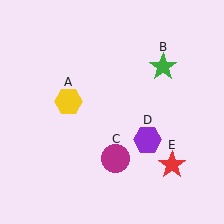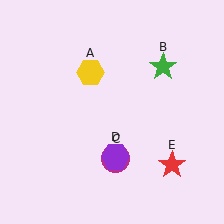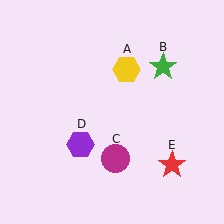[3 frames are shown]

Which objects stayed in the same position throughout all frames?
Green star (object B) and magenta circle (object C) and red star (object E) remained stationary.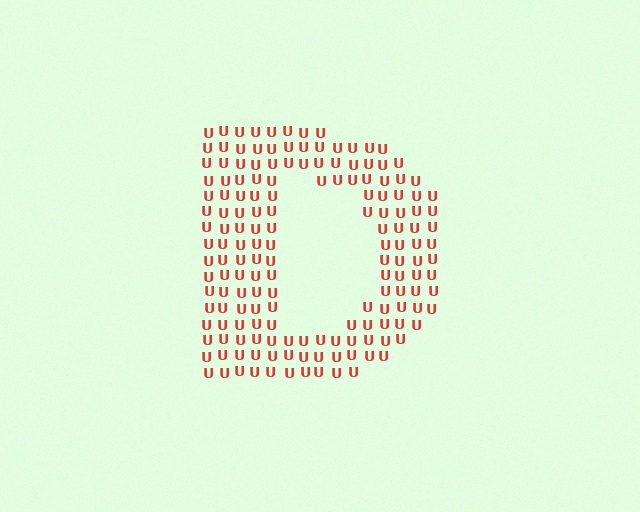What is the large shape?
The large shape is the letter D.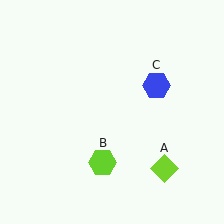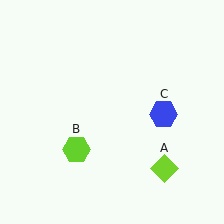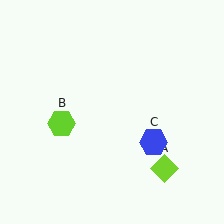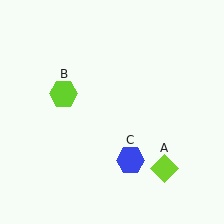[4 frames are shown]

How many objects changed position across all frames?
2 objects changed position: lime hexagon (object B), blue hexagon (object C).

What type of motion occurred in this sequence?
The lime hexagon (object B), blue hexagon (object C) rotated clockwise around the center of the scene.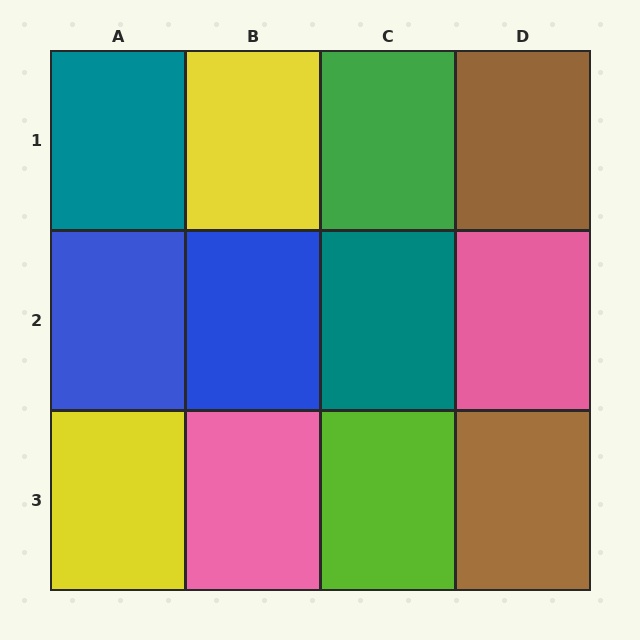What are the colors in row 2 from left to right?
Blue, blue, teal, pink.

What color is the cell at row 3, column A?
Yellow.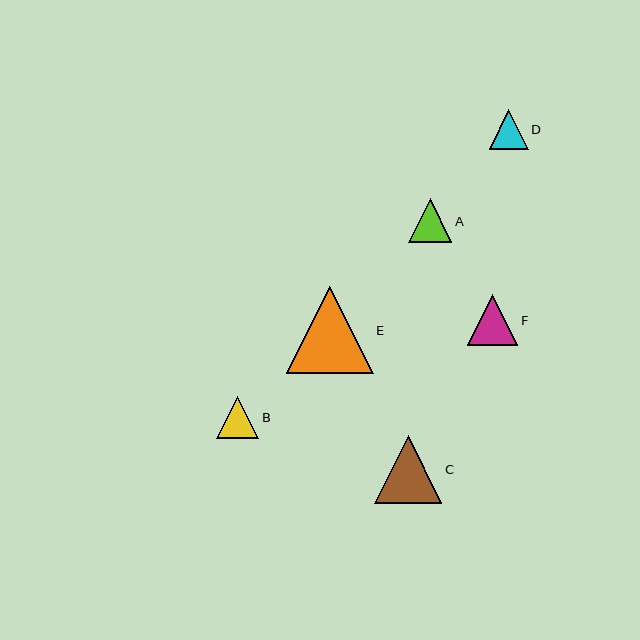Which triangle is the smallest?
Triangle D is the smallest with a size of approximately 39 pixels.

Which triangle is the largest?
Triangle E is the largest with a size of approximately 87 pixels.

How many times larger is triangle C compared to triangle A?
Triangle C is approximately 1.6 times the size of triangle A.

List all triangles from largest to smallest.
From largest to smallest: E, C, F, A, B, D.